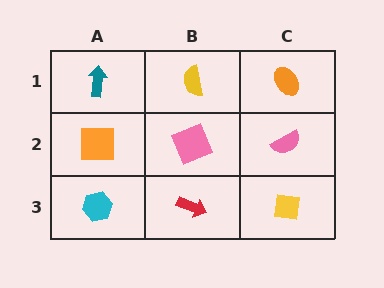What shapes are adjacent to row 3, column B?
A pink square (row 2, column B), a cyan hexagon (row 3, column A), a yellow square (row 3, column C).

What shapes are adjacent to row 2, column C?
An orange ellipse (row 1, column C), a yellow square (row 3, column C), a pink square (row 2, column B).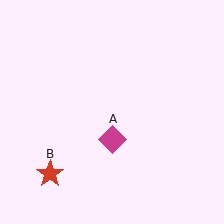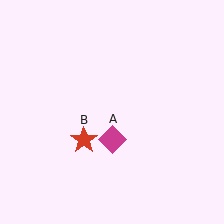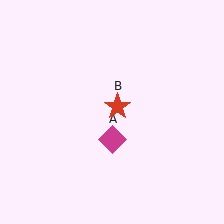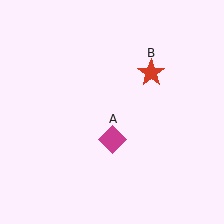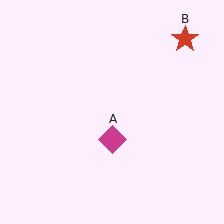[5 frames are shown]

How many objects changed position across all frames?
1 object changed position: red star (object B).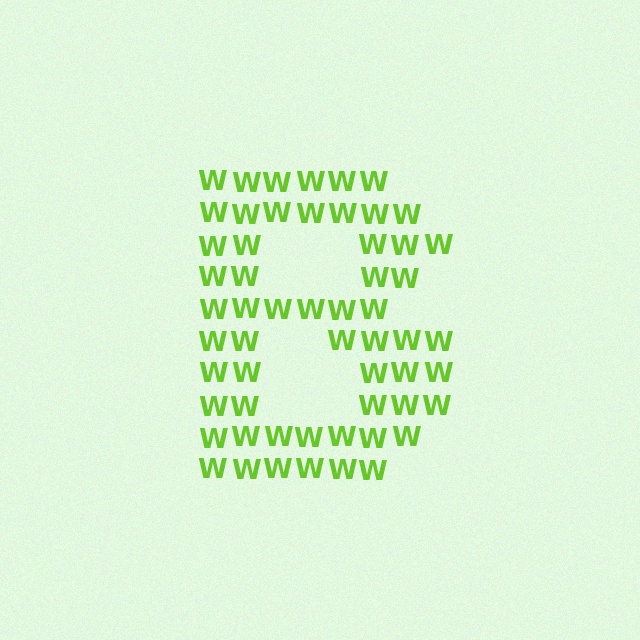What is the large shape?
The large shape is the letter B.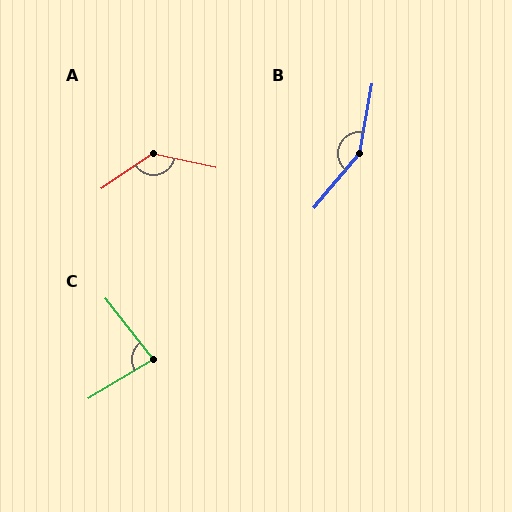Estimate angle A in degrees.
Approximately 133 degrees.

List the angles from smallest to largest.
C (83°), A (133°), B (151°).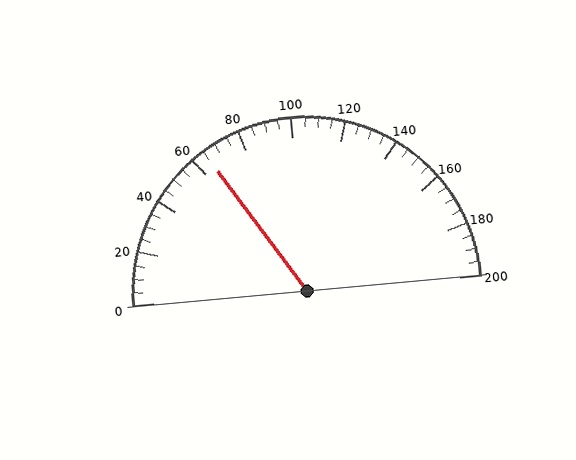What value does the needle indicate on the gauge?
The needle indicates approximately 65.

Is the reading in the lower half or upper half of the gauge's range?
The reading is in the lower half of the range (0 to 200).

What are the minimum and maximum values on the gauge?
The gauge ranges from 0 to 200.